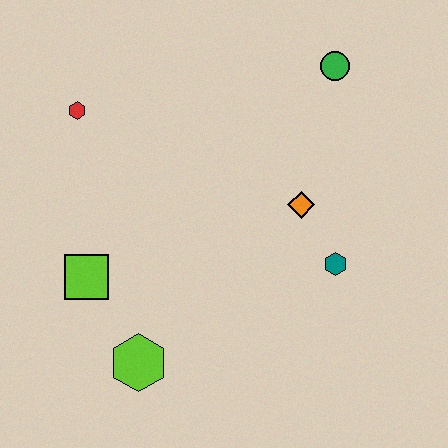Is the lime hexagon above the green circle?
No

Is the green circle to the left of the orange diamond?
No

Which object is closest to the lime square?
The lime hexagon is closest to the lime square.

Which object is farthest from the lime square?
The green circle is farthest from the lime square.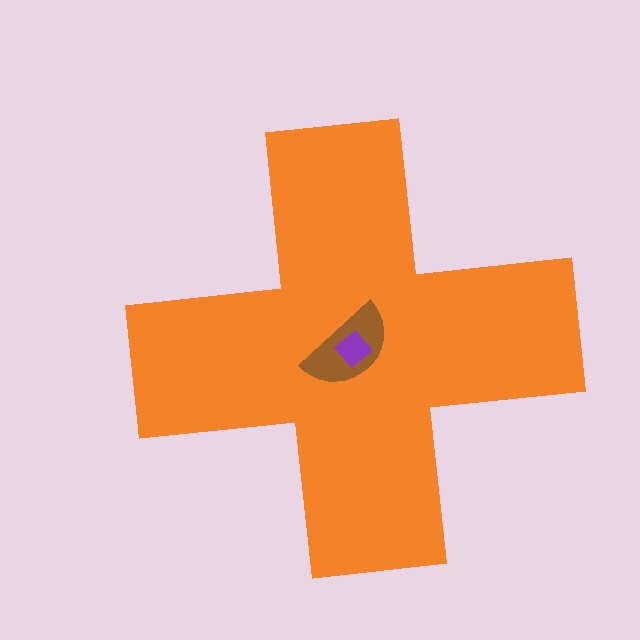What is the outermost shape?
The orange cross.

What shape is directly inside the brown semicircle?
The purple diamond.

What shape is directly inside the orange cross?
The brown semicircle.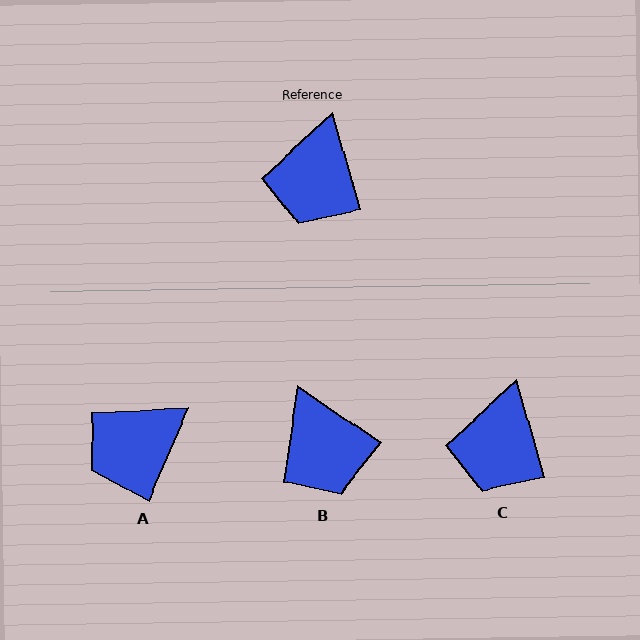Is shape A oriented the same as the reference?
No, it is off by about 40 degrees.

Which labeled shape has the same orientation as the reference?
C.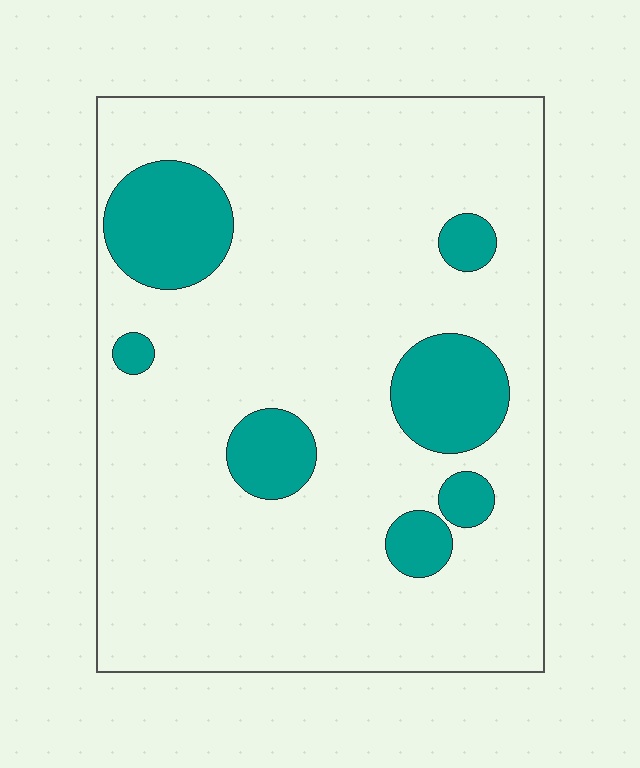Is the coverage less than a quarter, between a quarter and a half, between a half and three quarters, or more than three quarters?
Less than a quarter.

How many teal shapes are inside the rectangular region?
7.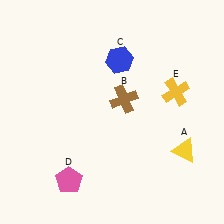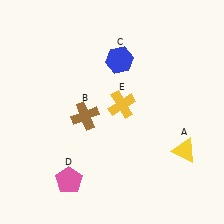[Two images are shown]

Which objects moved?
The objects that moved are: the brown cross (B), the yellow cross (E).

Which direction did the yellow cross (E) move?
The yellow cross (E) moved left.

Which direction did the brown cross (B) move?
The brown cross (B) moved left.